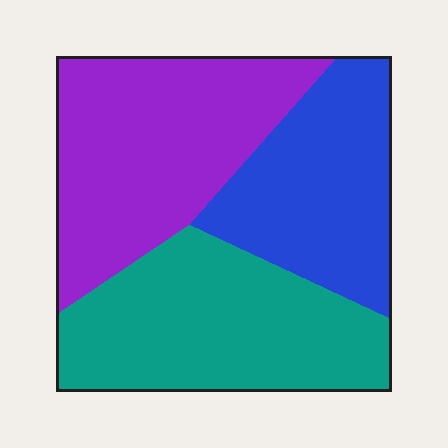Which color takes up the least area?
Blue, at roughly 30%.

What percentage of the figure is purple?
Purple takes up about three eighths (3/8) of the figure.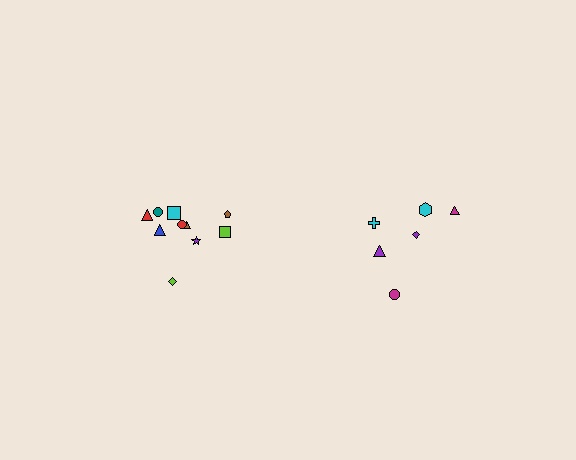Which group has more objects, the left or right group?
The left group.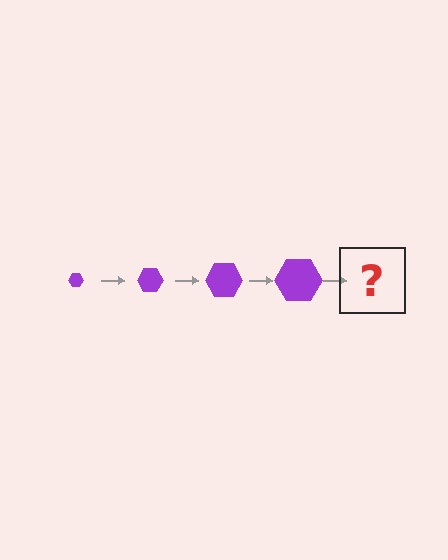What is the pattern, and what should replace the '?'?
The pattern is that the hexagon gets progressively larger each step. The '?' should be a purple hexagon, larger than the previous one.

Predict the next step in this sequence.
The next step is a purple hexagon, larger than the previous one.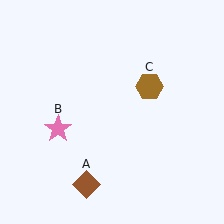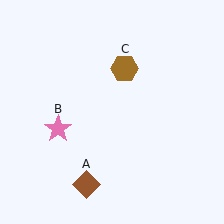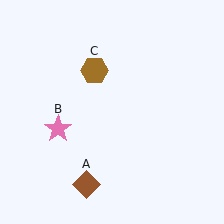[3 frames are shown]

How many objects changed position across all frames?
1 object changed position: brown hexagon (object C).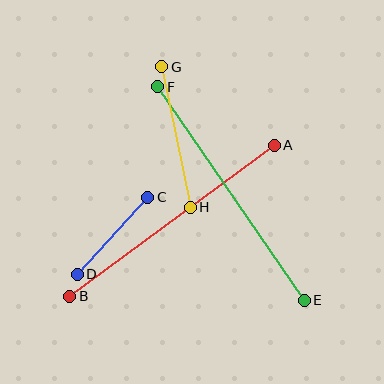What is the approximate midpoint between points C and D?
The midpoint is at approximately (112, 236) pixels.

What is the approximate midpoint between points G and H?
The midpoint is at approximately (176, 137) pixels.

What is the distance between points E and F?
The distance is approximately 259 pixels.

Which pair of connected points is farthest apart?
Points E and F are farthest apart.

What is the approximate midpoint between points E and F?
The midpoint is at approximately (231, 194) pixels.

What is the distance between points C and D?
The distance is approximately 105 pixels.